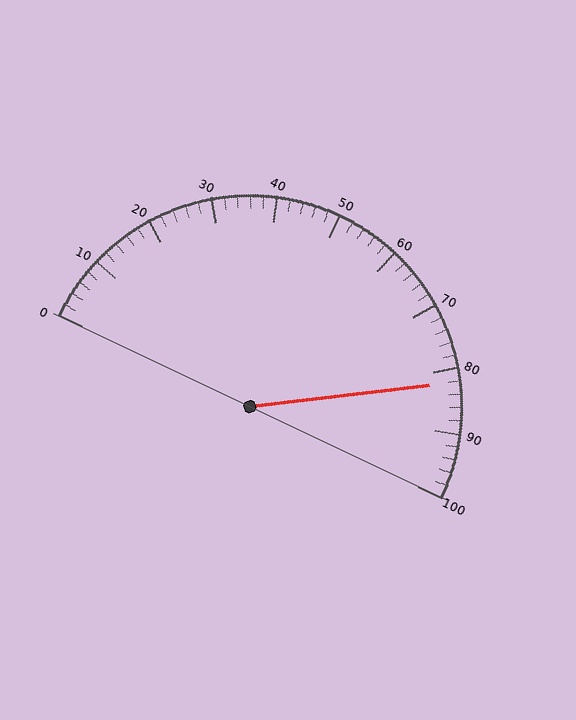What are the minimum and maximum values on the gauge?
The gauge ranges from 0 to 100.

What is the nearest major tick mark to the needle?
The nearest major tick mark is 80.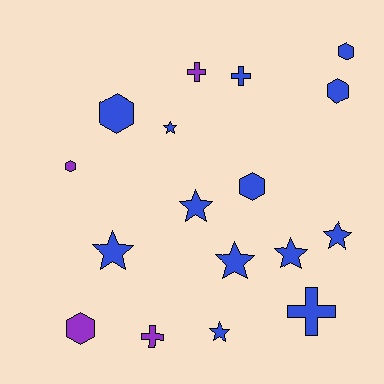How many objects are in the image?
There are 17 objects.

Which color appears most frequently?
Blue, with 13 objects.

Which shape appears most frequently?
Star, with 7 objects.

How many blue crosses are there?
There are 2 blue crosses.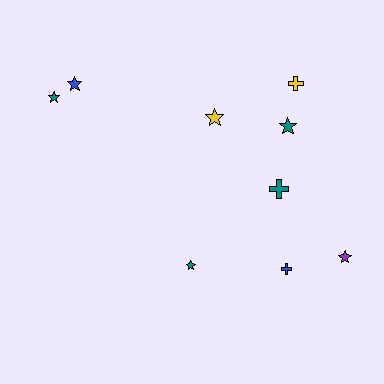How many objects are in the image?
There are 9 objects.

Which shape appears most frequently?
Star, with 6 objects.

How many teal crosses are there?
There is 1 teal cross.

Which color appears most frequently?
Teal, with 4 objects.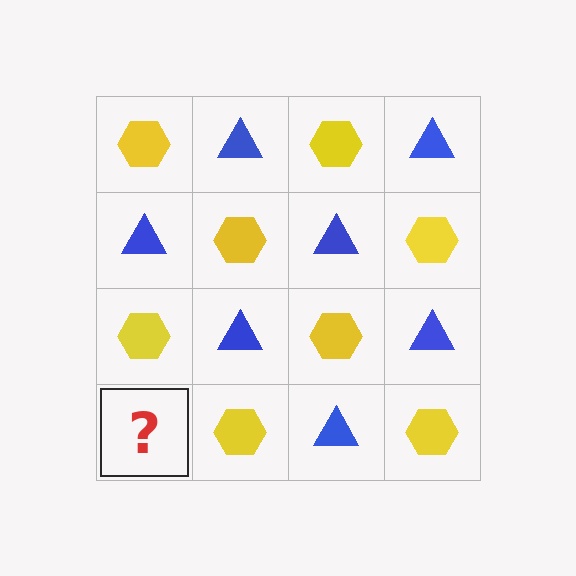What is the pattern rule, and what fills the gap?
The rule is that it alternates yellow hexagon and blue triangle in a checkerboard pattern. The gap should be filled with a blue triangle.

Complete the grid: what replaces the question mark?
The question mark should be replaced with a blue triangle.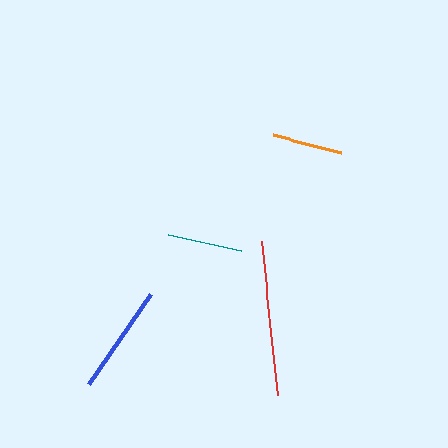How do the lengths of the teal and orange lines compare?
The teal and orange lines are approximately the same length.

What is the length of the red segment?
The red segment is approximately 155 pixels long.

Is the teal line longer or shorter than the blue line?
The blue line is longer than the teal line.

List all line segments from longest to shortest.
From longest to shortest: red, blue, teal, orange.